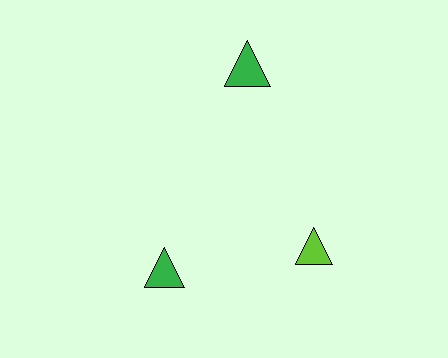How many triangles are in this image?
There are 3 triangles.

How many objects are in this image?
There are 3 objects.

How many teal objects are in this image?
There are no teal objects.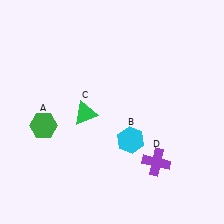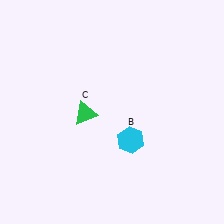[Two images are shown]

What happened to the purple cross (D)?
The purple cross (D) was removed in Image 2. It was in the bottom-right area of Image 1.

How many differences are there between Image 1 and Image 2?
There are 2 differences between the two images.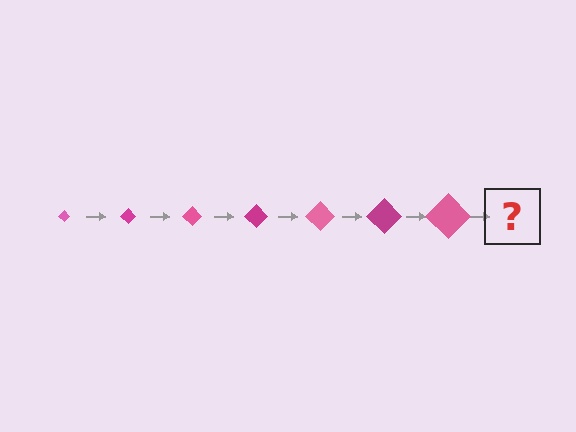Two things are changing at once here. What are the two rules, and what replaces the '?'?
The two rules are that the diamond grows larger each step and the color cycles through pink and magenta. The '?' should be a magenta diamond, larger than the previous one.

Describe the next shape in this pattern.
It should be a magenta diamond, larger than the previous one.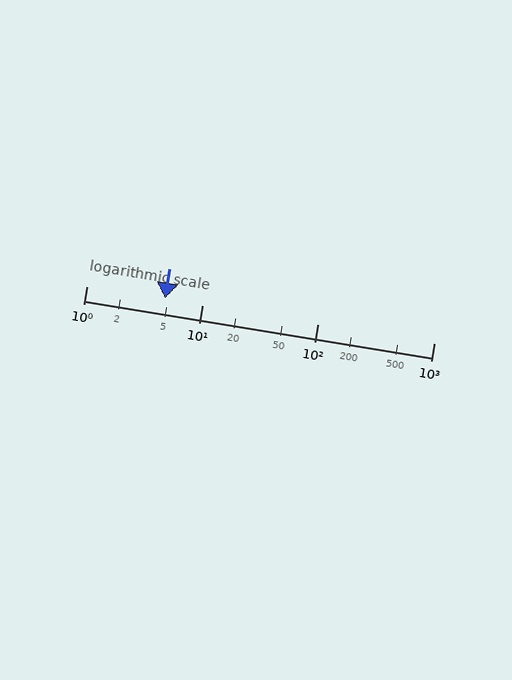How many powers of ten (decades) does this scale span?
The scale spans 3 decades, from 1 to 1000.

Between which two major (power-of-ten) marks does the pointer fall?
The pointer is between 1 and 10.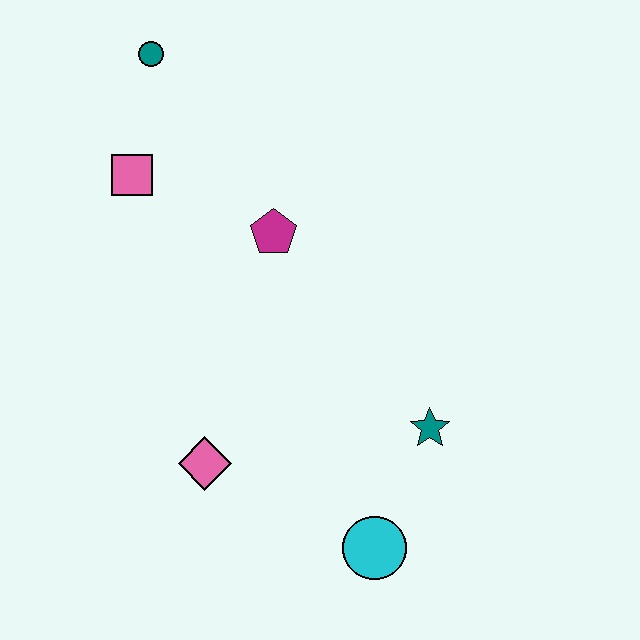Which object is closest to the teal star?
The cyan circle is closest to the teal star.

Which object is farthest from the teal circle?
The cyan circle is farthest from the teal circle.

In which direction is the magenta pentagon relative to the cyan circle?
The magenta pentagon is above the cyan circle.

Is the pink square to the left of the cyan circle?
Yes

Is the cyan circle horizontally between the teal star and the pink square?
Yes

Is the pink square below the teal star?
No